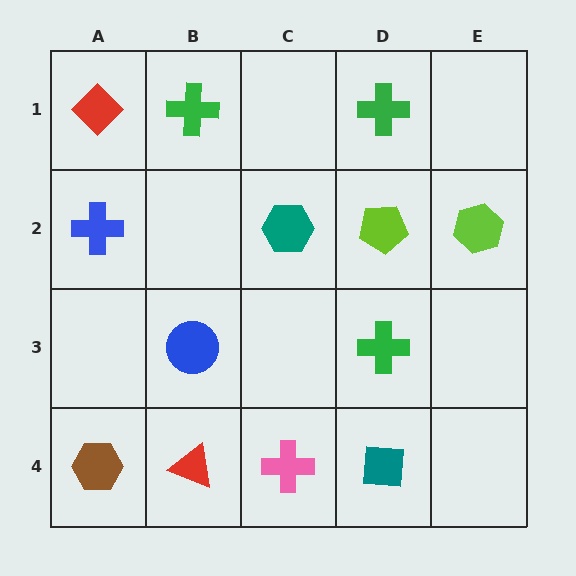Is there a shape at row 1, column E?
No, that cell is empty.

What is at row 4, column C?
A pink cross.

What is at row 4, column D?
A teal square.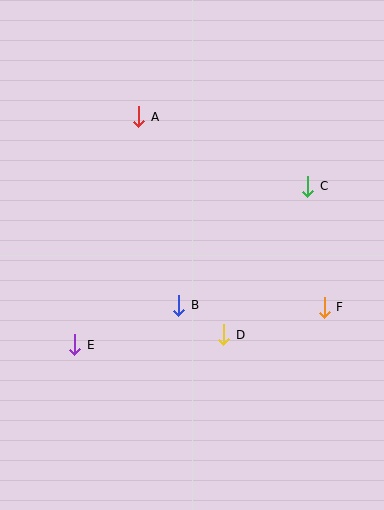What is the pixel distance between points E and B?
The distance between E and B is 112 pixels.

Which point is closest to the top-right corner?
Point C is closest to the top-right corner.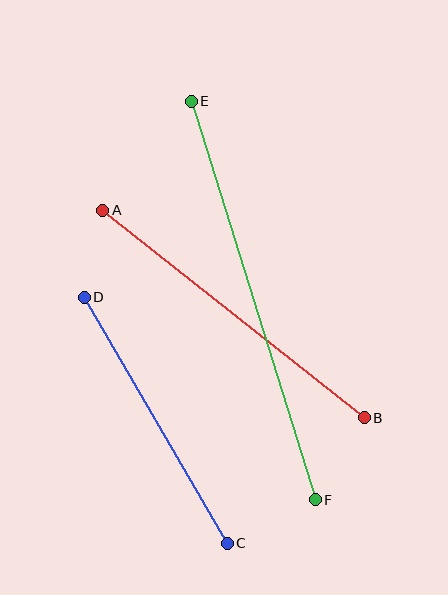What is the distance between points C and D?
The distance is approximately 285 pixels.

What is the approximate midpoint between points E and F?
The midpoint is at approximately (253, 301) pixels.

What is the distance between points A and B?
The distance is approximately 334 pixels.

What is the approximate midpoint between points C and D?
The midpoint is at approximately (156, 420) pixels.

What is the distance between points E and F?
The distance is approximately 417 pixels.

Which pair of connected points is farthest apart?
Points E and F are farthest apart.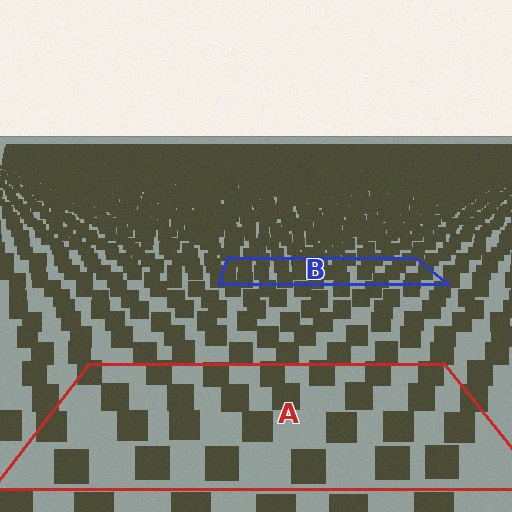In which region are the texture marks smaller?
The texture marks are smaller in region B, because it is farther away.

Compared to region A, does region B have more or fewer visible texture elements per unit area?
Region B has more texture elements per unit area — they are packed more densely because it is farther away.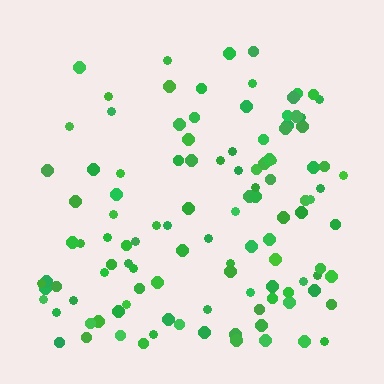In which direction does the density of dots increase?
From top to bottom, with the bottom side densest.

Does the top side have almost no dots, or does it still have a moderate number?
Still a moderate number, just noticeably fewer than the bottom.